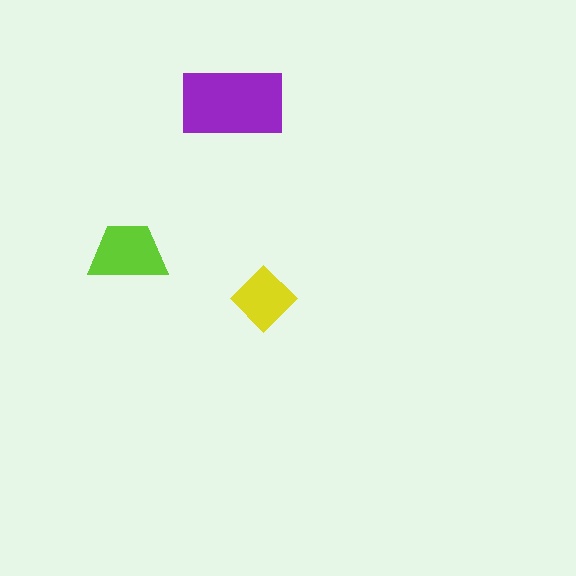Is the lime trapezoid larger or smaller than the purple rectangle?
Smaller.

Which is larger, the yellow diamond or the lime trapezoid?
The lime trapezoid.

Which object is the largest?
The purple rectangle.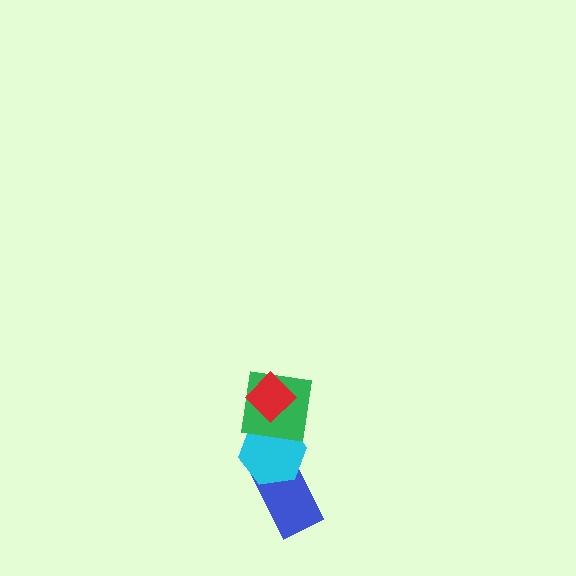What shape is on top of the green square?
The red diamond is on top of the green square.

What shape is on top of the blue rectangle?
The cyan hexagon is on top of the blue rectangle.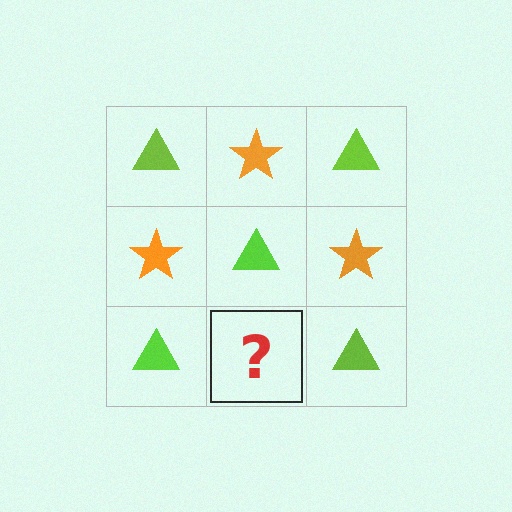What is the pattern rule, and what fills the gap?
The rule is that it alternates lime triangle and orange star in a checkerboard pattern. The gap should be filled with an orange star.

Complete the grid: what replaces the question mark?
The question mark should be replaced with an orange star.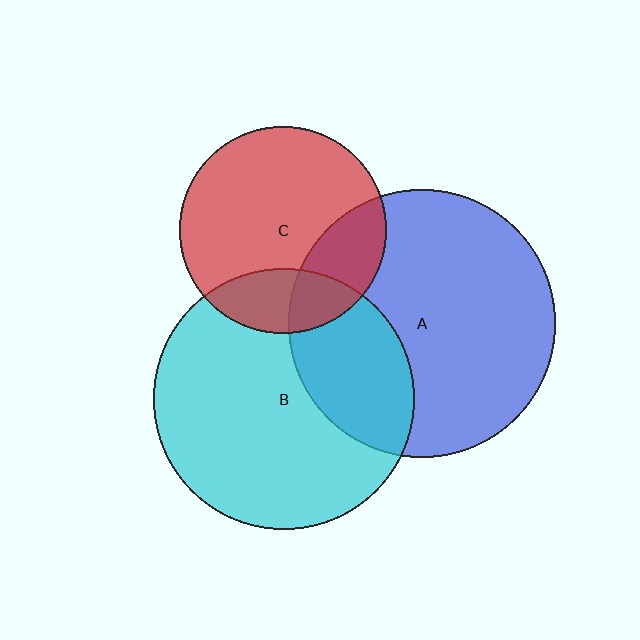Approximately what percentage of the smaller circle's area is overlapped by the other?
Approximately 25%.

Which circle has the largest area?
Circle A (blue).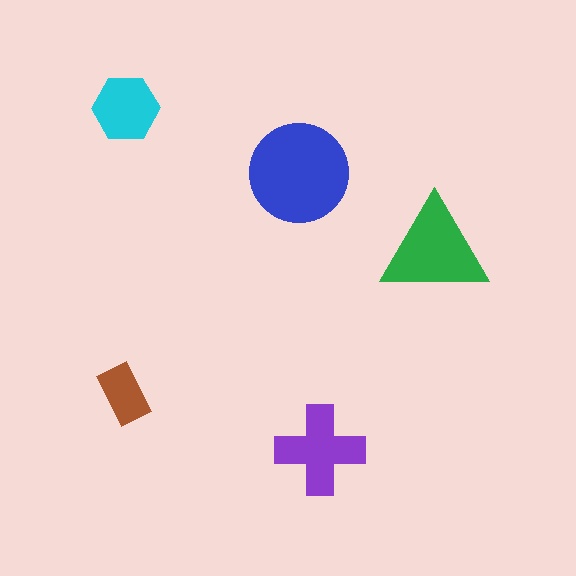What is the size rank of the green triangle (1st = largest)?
2nd.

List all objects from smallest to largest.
The brown rectangle, the cyan hexagon, the purple cross, the green triangle, the blue circle.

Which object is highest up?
The cyan hexagon is topmost.